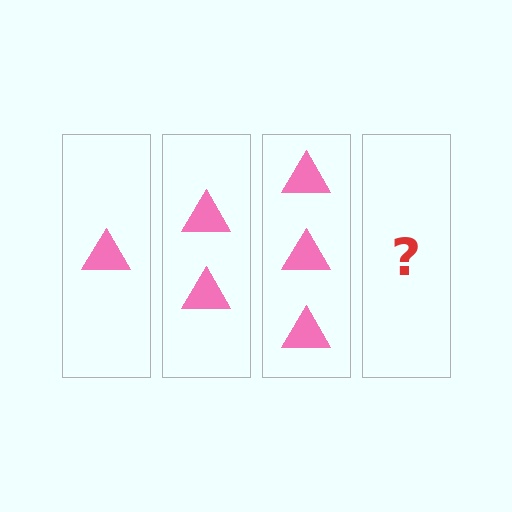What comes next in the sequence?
The next element should be 4 triangles.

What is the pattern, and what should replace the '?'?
The pattern is that each step adds one more triangle. The '?' should be 4 triangles.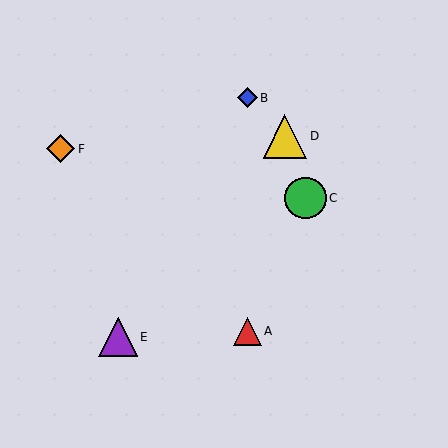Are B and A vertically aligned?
Yes, both are at x≈247.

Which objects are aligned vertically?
Objects A, B are aligned vertically.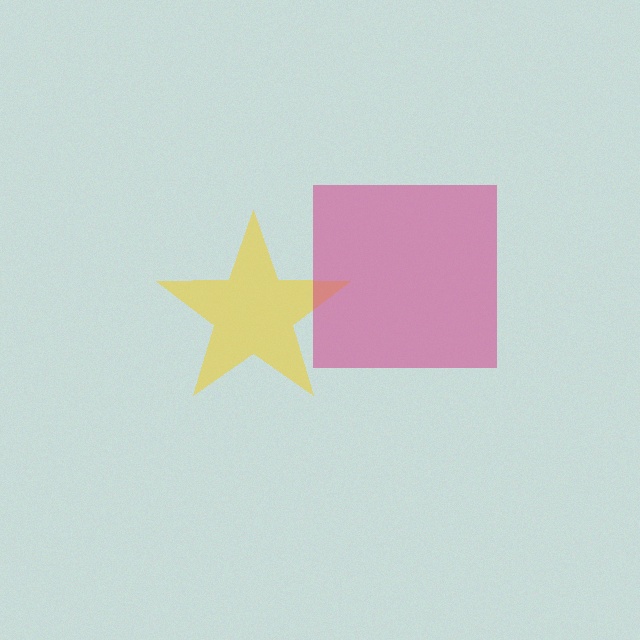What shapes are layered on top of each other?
The layered shapes are: a yellow star, a magenta square.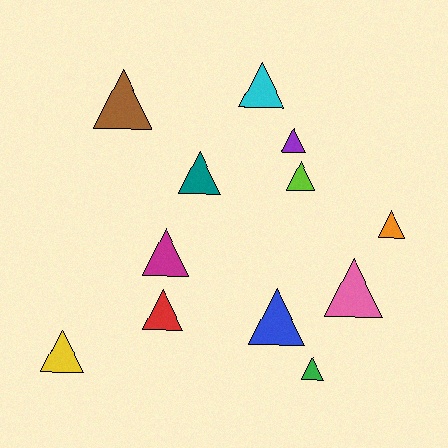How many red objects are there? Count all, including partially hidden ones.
There is 1 red object.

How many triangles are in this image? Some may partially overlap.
There are 12 triangles.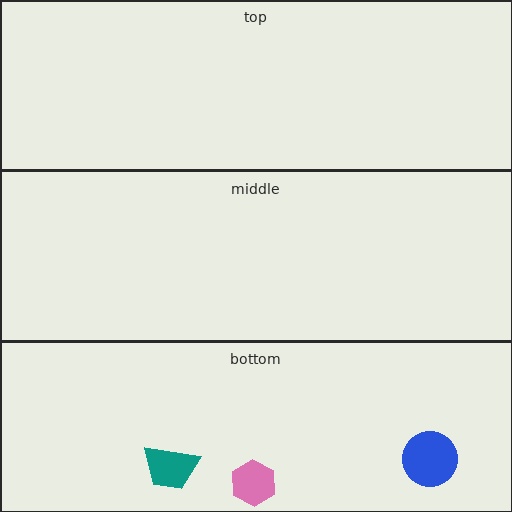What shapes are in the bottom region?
The pink hexagon, the blue circle, the teal trapezoid.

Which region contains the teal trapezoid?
The bottom region.